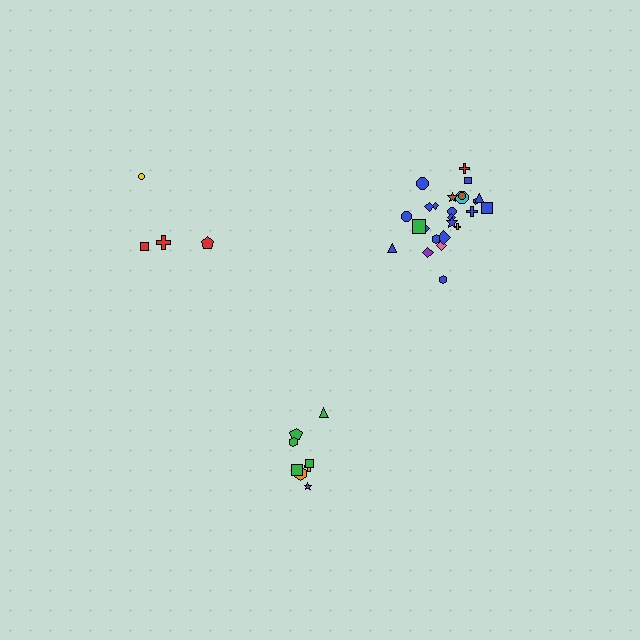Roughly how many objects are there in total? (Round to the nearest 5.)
Roughly 35 objects in total.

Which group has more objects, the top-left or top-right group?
The top-right group.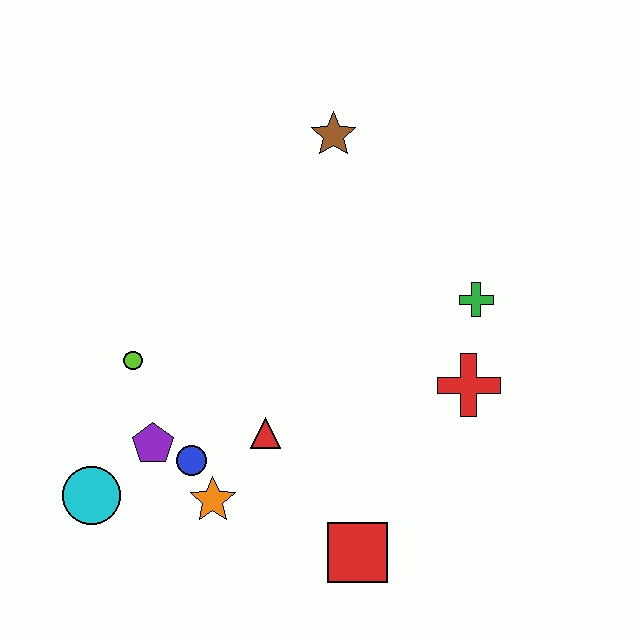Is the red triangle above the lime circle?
No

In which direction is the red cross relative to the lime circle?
The red cross is to the right of the lime circle.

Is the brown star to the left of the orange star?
No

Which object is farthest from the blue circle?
The brown star is farthest from the blue circle.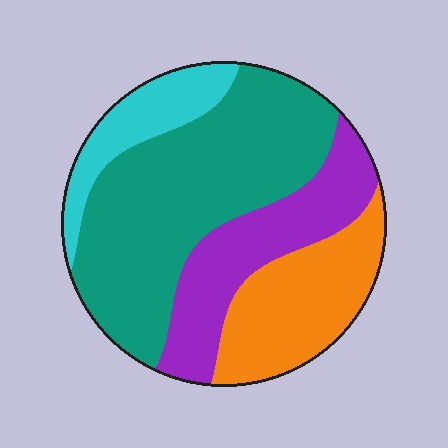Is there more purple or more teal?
Teal.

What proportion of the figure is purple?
Purple covers about 20% of the figure.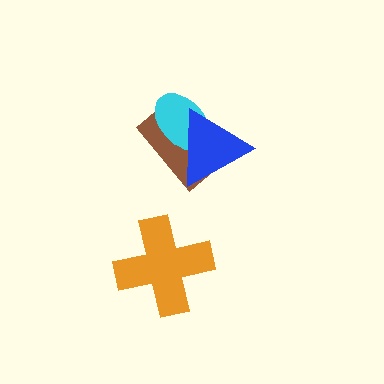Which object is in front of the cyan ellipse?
The blue triangle is in front of the cyan ellipse.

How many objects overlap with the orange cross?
0 objects overlap with the orange cross.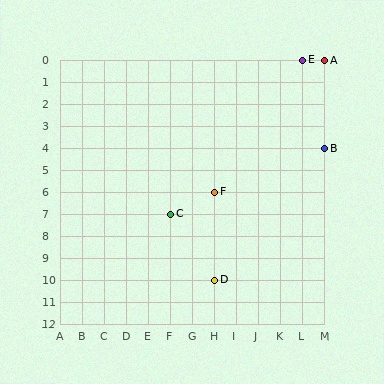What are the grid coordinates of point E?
Point E is at grid coordinates (L, 0).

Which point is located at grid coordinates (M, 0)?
Point A is at (M, 0).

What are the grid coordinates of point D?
Point D is at grid coordinates (H, 10).